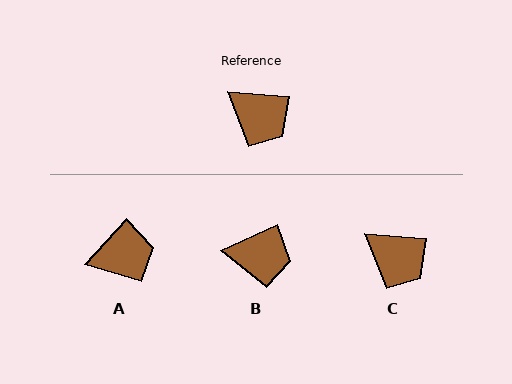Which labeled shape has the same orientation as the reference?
C.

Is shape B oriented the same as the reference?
No, it is off by about 30 degrees.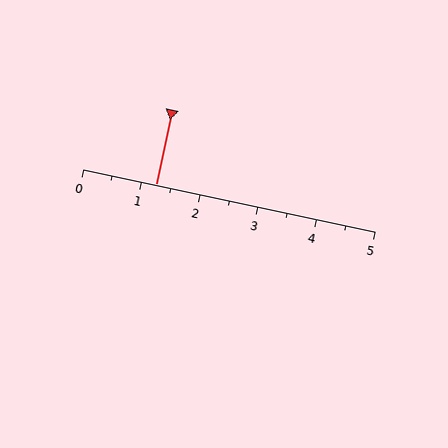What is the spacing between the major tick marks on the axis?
The major ticks are spaced 1 apart.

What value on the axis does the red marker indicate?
The marker indicates approximately 1.2.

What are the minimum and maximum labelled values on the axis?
The axis runs from 0 to 5.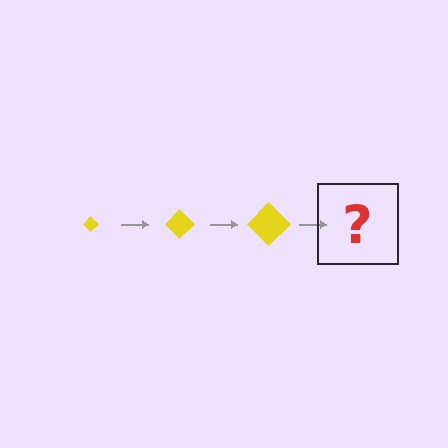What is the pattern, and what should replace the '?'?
The pattern is that the diamond gets progressively larger each step. The '?' should be a yellow diamond, larger than the previous one.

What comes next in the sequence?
The next element should be a yellow diamond, larger than the previous one.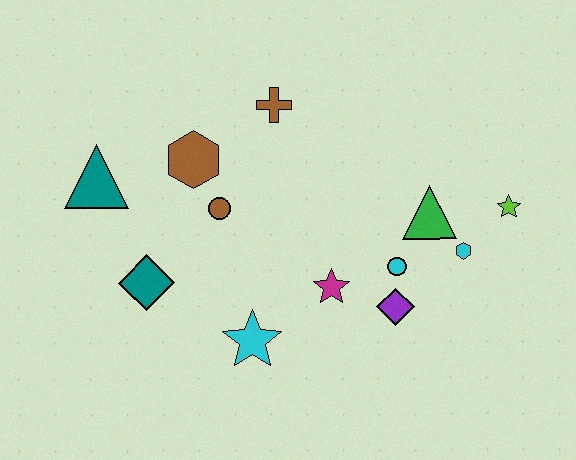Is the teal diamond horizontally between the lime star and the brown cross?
No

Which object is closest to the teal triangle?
The brown hexagon is closest to the teal triangle.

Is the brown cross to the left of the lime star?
Yes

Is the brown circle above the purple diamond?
Yes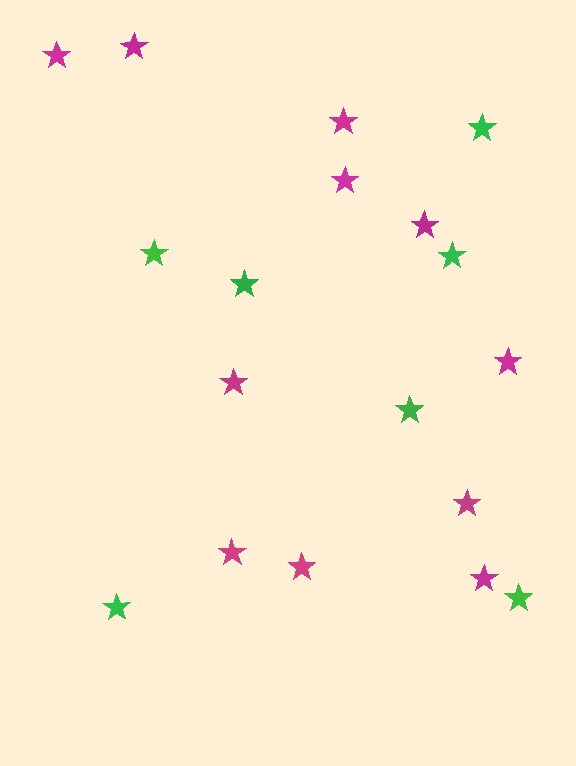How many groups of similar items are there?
There are 2 groups: one group of green stars (7) and one group of magenta stars (11).